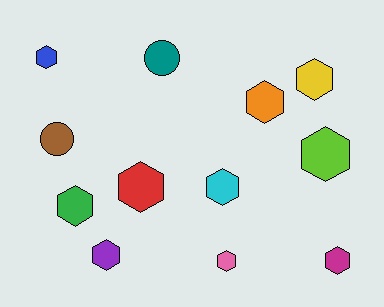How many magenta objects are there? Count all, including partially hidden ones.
There is 1 magenta object.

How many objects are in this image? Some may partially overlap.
There are 12 objects.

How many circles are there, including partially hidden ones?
There are 2 circles.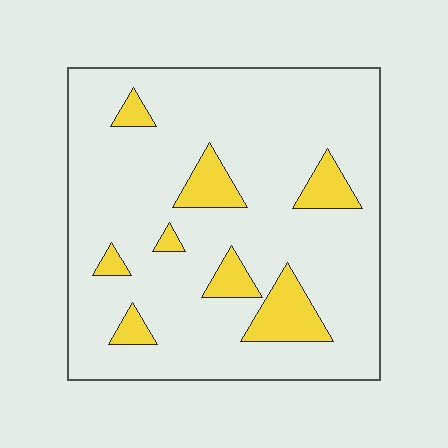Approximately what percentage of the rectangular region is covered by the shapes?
Approximately 15%.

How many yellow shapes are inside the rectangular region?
8.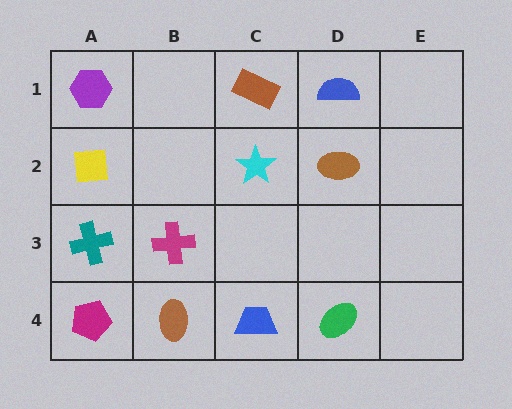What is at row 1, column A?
A purple hexagon.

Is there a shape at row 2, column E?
No, that cell is empty.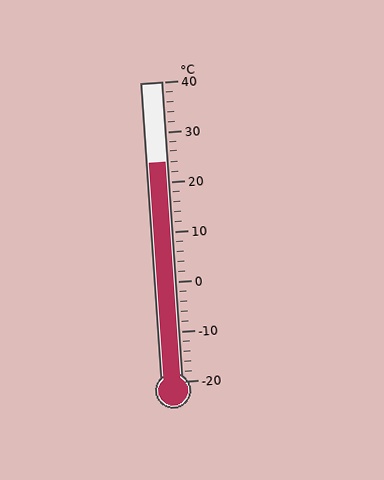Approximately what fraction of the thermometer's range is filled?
The thermometer is filled to approximately 75% of its range.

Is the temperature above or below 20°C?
The temperature is above 20°C.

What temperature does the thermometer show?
The thermometer shows approximately 24°C.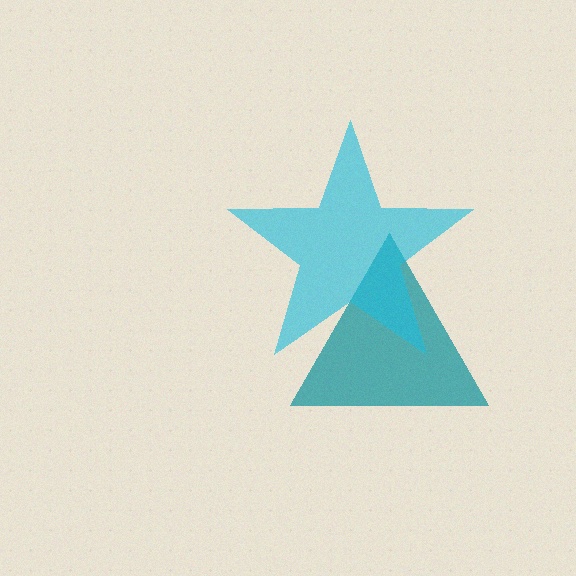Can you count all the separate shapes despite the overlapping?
Yes, there are 2 separate shapes.